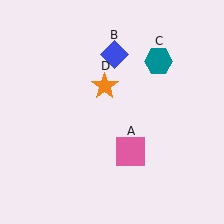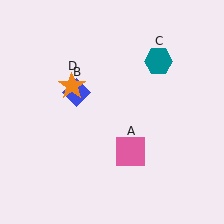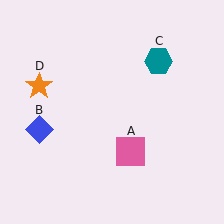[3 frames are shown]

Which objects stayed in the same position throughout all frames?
Pink square (object A) and teal hexagon (object C) remained stationary.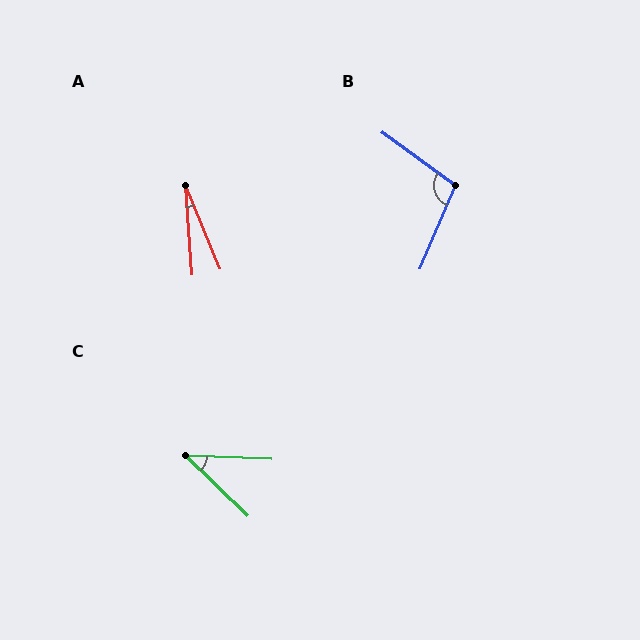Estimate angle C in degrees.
Approximately 42 degrees.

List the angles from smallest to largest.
A (18°), C (42°), B (103°).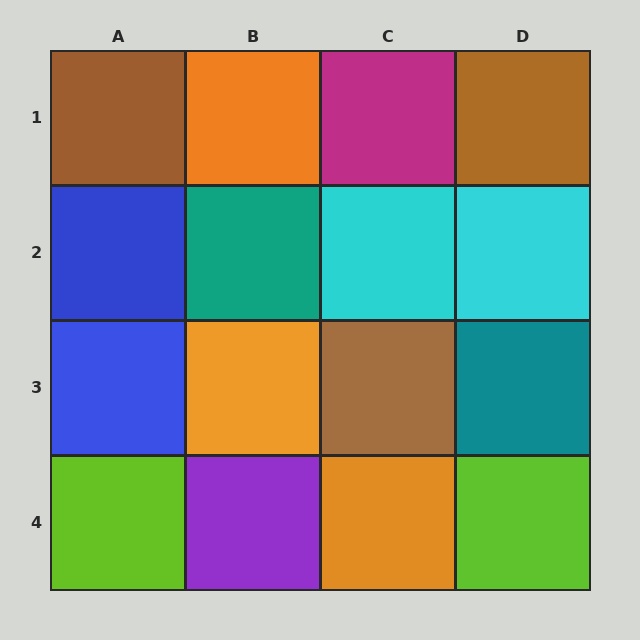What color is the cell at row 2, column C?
Cyan.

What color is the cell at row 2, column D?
Cyan.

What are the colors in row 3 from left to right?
Blue, orange, brown, teal.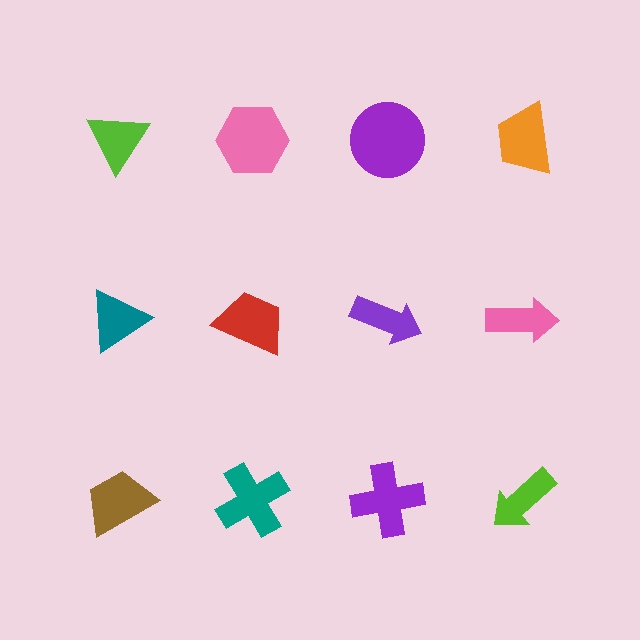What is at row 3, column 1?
A brown trapezoid.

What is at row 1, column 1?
A lime triangle.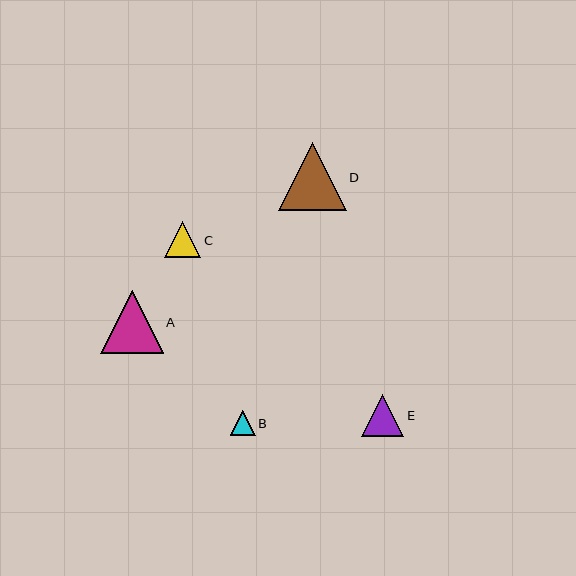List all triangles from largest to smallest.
From largest to smallest: D, A, E, C, B.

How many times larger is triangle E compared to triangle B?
Triangle E is approximately 1.7 times the size of triangle B.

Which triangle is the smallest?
Triangle B is the smallest with a size of approximately 25 pixels.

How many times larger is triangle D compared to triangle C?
Triangle D is approximately 1.9 times the size of triangle C.